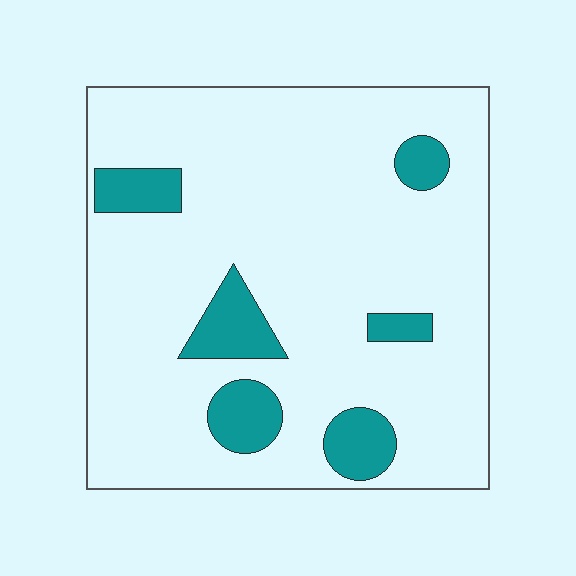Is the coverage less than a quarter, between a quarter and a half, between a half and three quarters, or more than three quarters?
Less than a quarter.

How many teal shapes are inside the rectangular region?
6.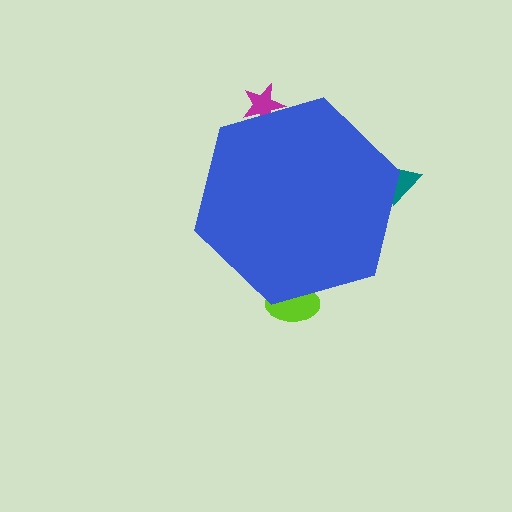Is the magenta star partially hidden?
Yes, the magenta star is partially hidden behind the blue hexagon.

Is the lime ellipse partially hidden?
Yes, the lime ellipse is partially hidden behind the blue hexagon.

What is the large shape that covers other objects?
A blue hexagon.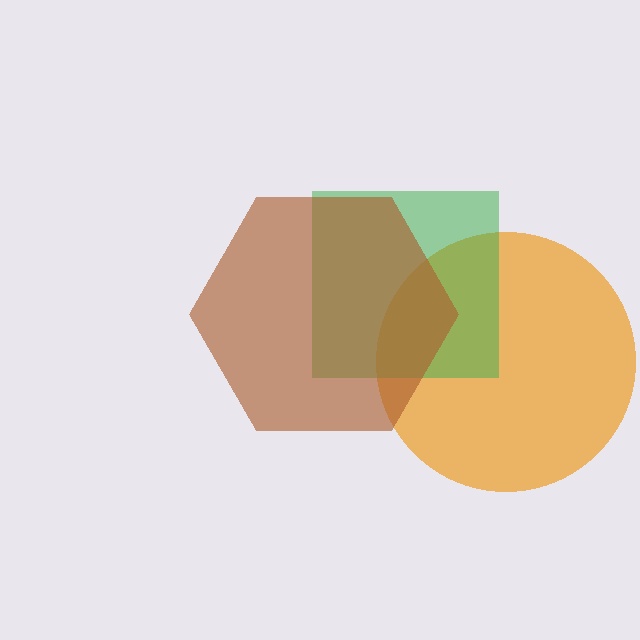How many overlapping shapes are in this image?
There are 3 overlapping shapes in the image.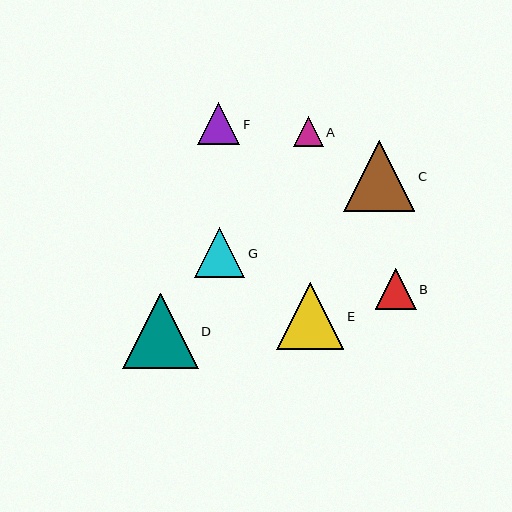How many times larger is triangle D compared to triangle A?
Triangle D is approximately 2.5 times the size of triangle A.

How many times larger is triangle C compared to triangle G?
Triangle C is approximately 1.4 times the size of triangle G.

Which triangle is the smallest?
Triangle A is the smallest with a size of approximately 30 pixels.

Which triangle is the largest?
Triangle D is the largest with a size of approximately 75 pixels.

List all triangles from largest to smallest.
From largest to smallest: D, C, E, G, F, B, A.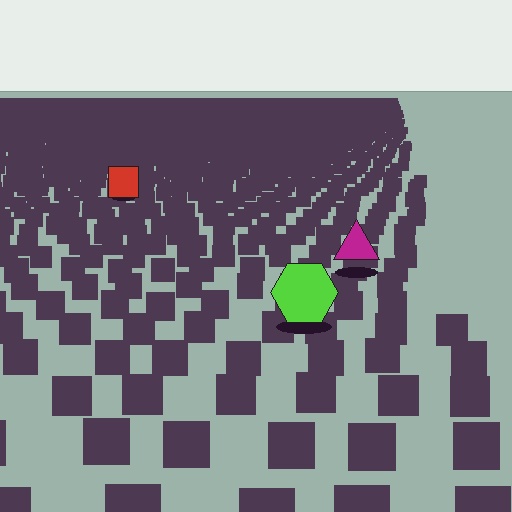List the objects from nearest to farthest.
From nearest to farthest: the lime hexagon, the magenta triangle, the red square.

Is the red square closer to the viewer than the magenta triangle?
No. The magenta triangle is closer — you can tell from the texture gradient: the ground texture is coarser near it.